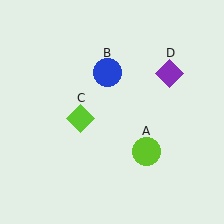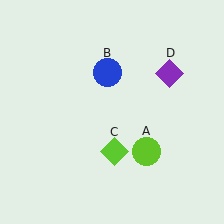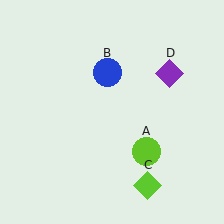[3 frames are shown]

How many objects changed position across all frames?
1 object changed position: lime diamond (object C).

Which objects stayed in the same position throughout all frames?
Lime circle (object A) and blue circle (object B) and purple diamond (object D) remained stationary.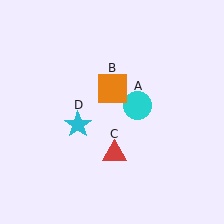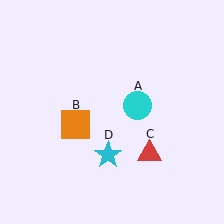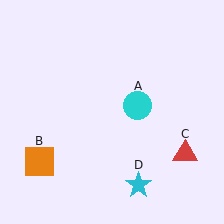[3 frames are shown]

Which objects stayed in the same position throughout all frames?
Cyan circle (object A) remained stationary.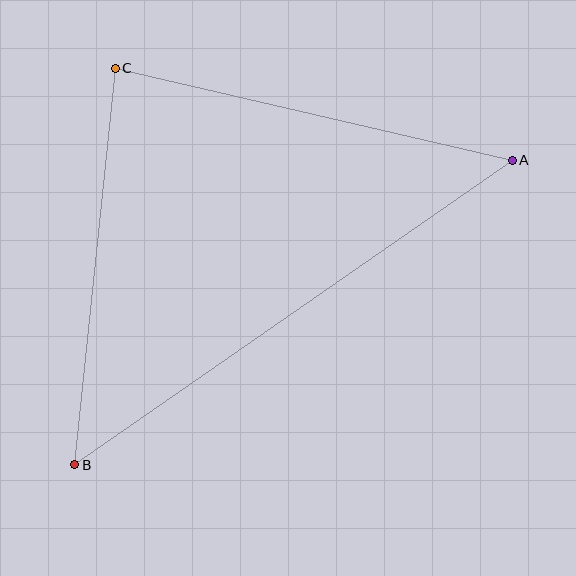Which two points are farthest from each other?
Points A and B are farthest from each other.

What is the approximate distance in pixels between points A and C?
The distance between A and C is approximately 408 pixels.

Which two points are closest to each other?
Points B and C are closest to each other.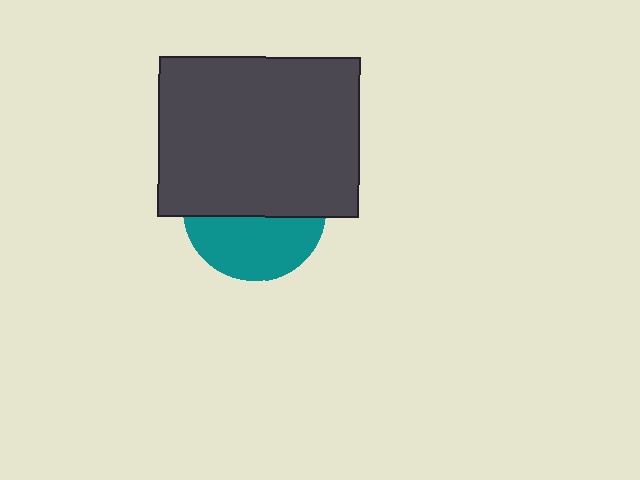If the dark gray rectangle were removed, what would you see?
You would see the complete teal circle.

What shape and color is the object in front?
The object in front is a dark gray rectangle.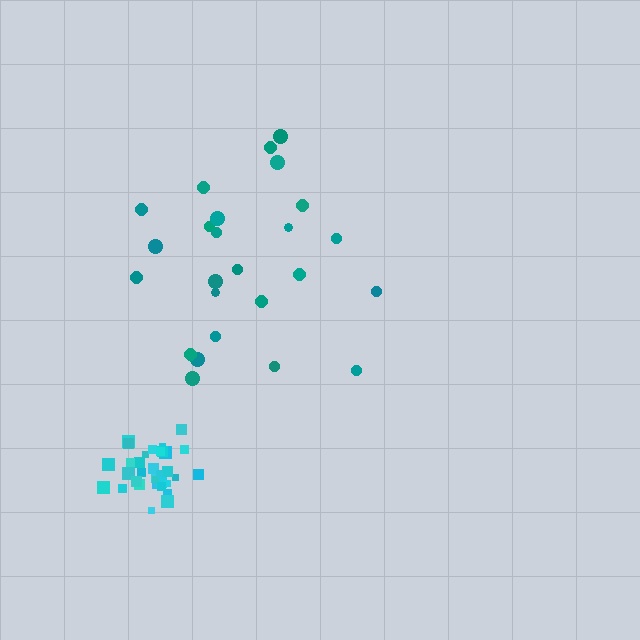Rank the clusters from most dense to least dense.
cyan, teal.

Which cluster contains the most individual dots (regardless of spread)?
Cyan (34).